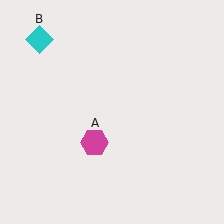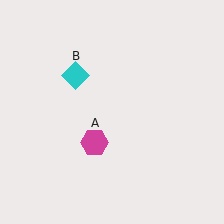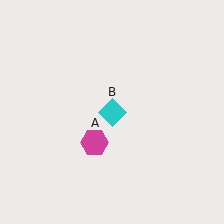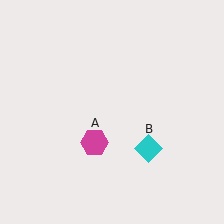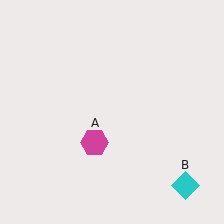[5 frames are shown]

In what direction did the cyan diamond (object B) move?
The cyan diamond (object B) moved down and to the right.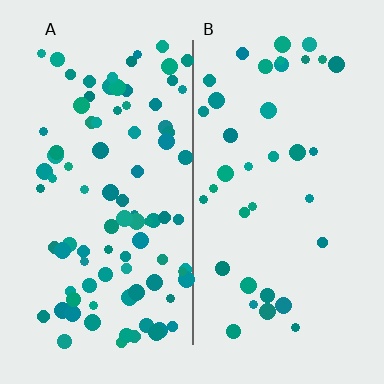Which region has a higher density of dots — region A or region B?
A (the left).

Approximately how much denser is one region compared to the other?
Approximately 2.5× — region A over region B.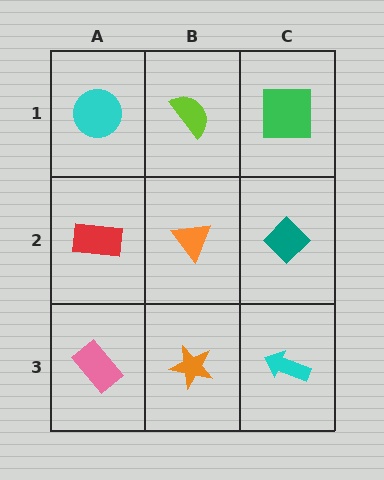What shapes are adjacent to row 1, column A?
A red rectangle (row 2, column A), a lime semicircle (row 1, column B).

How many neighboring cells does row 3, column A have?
2.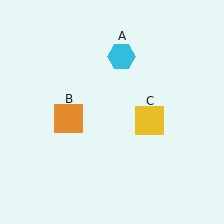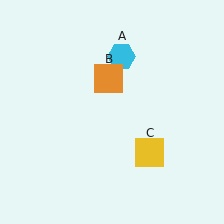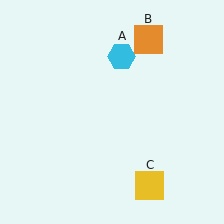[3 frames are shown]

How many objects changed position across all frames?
2 objects changed position: orange square (object B), yellow square (object C).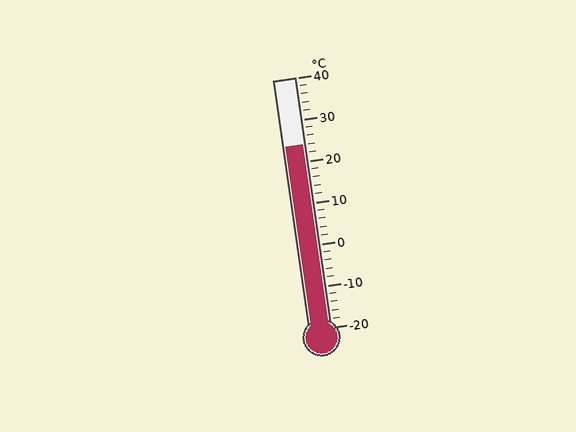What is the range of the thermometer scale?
The thermometer scale ranges from -20°C to 40°C.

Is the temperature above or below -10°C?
The temperature is above -10°C.